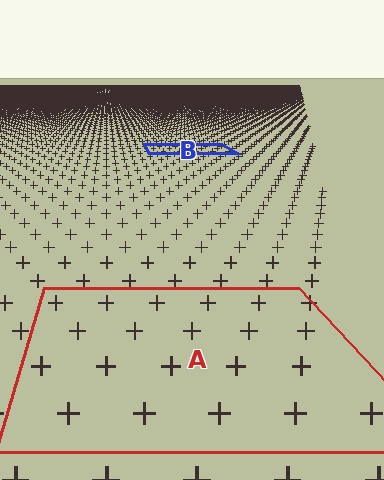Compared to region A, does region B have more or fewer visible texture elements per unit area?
Region B has more texture elements per unit area — they are packed more densely because it is farther away.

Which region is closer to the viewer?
Region A is closer. The texture elements there are larger and more spread out.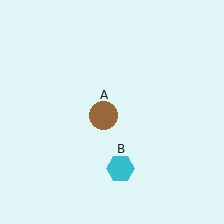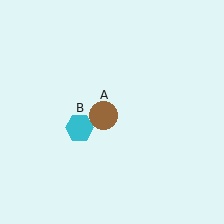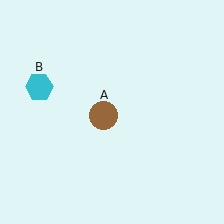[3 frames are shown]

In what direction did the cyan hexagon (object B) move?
The cyan hexagon (object B) moved up and to the left.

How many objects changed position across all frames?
1 object changed position: cyan hexagon (object B).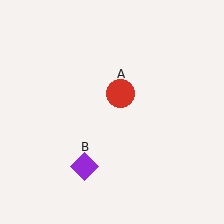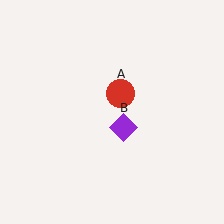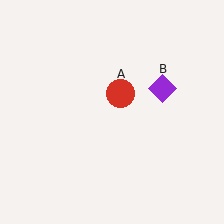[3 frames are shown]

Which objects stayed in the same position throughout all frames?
Red circle (object A) remained stationary.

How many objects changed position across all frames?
1 object changed position: purple diamond (object B).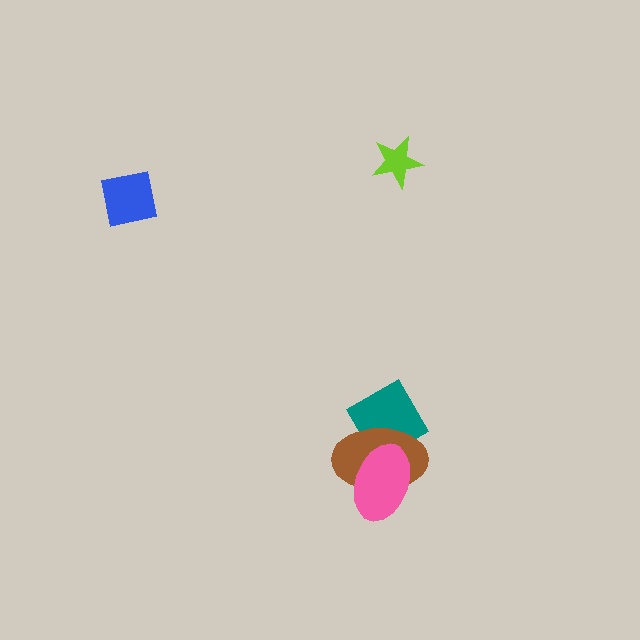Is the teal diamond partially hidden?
Yes, it is partially covered by another shape.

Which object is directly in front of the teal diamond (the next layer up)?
The brown ellipse is directly in front of the teal diamond.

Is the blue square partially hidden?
No, no other shape covers it.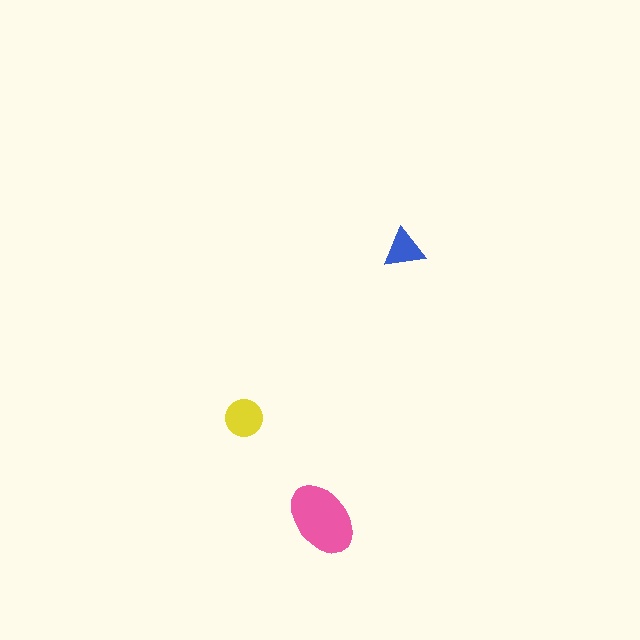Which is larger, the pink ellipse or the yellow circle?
The pink ellipse.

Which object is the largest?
The pink ellipse.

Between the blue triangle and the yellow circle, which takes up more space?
The yellow circle.